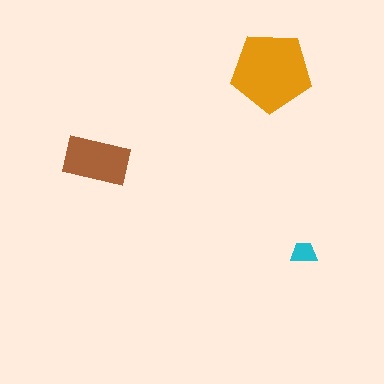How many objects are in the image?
There are 3 objects in the image.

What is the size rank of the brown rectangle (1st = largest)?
2nd.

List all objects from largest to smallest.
The orange pentagon, the brown rectangle, the cyan trapezoid.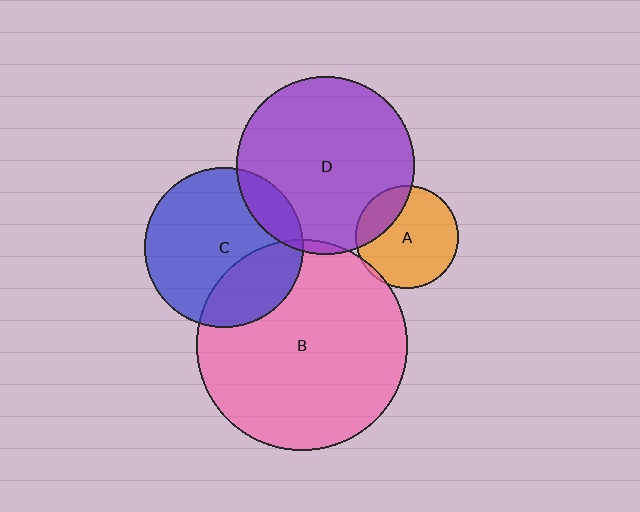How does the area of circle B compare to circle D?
Approximately 1.4 times.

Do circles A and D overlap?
Yes.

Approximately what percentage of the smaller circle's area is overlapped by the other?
Approximately 20%.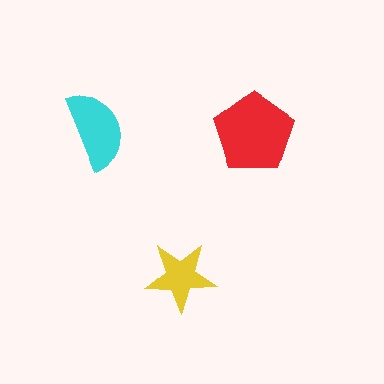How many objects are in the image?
There are 3 objects in the image.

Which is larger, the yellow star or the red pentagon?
The red pentagon.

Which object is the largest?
The red pentagon.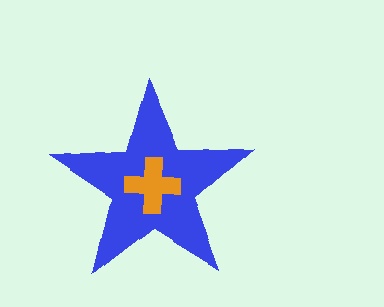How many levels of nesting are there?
2.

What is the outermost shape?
The blue star.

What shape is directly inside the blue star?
The orange cross.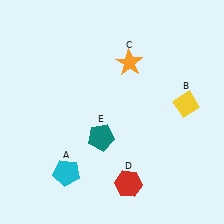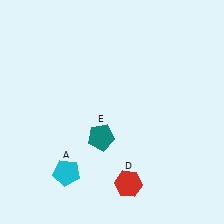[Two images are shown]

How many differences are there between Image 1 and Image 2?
There are 2 differences between the two images.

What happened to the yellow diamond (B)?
The yellow diamond (B) was removed in Image 2. It was in the top-right area of Image 1.